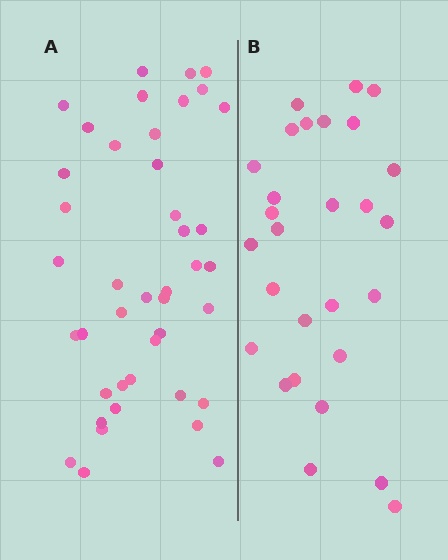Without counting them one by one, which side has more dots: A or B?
Region A (the left region) has more dots.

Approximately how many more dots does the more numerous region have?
Region A has approximately 15 more dots than region B.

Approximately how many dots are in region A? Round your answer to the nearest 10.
About 40 dots. (The exact count is 42, which rounds to 40.)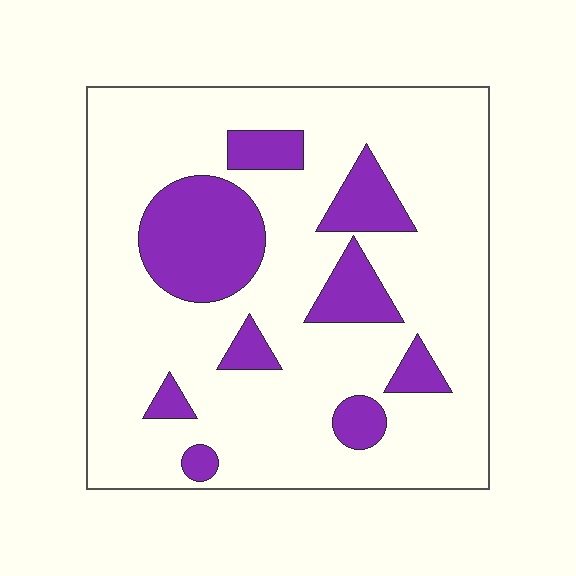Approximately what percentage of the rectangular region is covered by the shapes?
Approximately 20%.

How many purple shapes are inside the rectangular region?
9.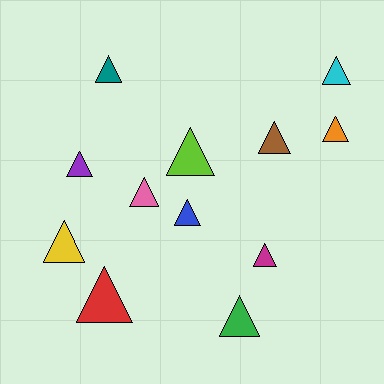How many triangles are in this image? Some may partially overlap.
There are 12 triangles.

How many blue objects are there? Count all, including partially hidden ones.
There is 1 blue object.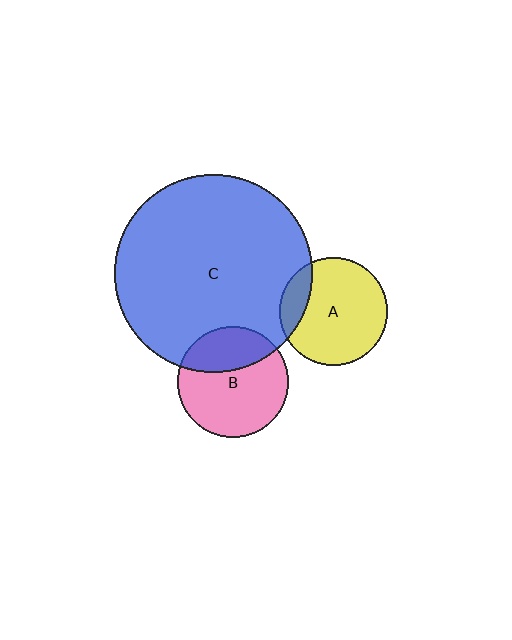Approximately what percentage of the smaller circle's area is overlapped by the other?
Approximately 30%.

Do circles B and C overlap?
Yes.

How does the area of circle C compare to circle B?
Approximately 3.2 times.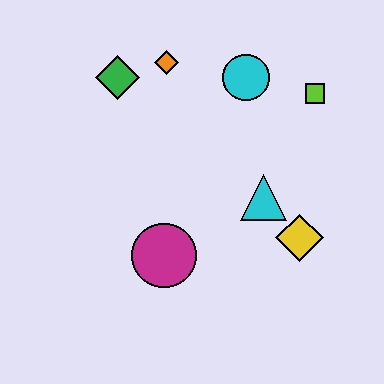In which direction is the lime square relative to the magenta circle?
The lime square is above the magenta circle.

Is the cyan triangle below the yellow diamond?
No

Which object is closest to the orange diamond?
The green diamond is closest to the orange diamond.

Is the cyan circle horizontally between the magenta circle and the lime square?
Yes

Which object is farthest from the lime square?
The magenta circle is farthest from the lime square.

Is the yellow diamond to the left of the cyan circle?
No